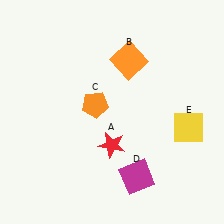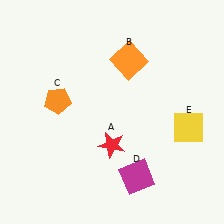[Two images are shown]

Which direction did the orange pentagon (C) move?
The orange pentagon (C) moved left.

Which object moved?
The orange pentagon (C) moved left.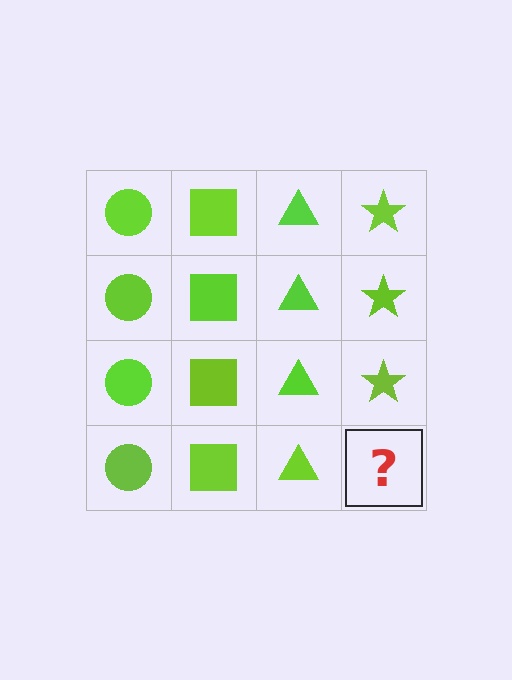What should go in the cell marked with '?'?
The missing cell should contain a lime star.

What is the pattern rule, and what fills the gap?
The rule is that each column has a consistent shape. The gap should be filled with a lime star.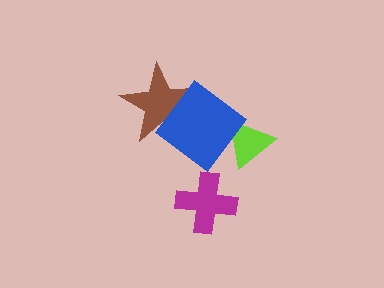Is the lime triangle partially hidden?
Yes, it is partially covered by another shape.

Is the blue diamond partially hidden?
No, no other shape covers it.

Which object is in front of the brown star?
The blue diamond is in front of the brown star.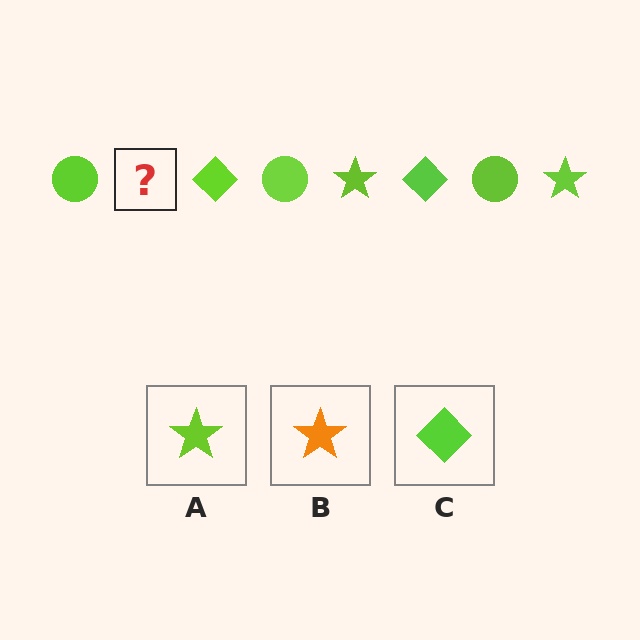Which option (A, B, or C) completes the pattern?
A.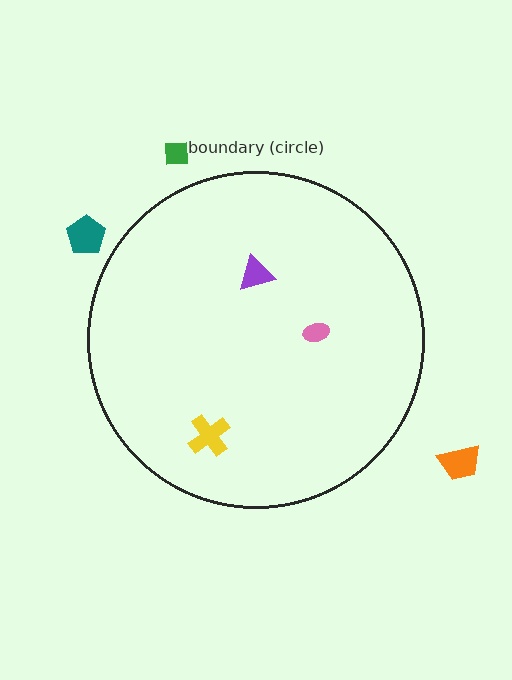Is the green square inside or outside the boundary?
Outside.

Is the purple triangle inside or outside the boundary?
Inside.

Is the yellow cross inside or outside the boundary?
Inside.